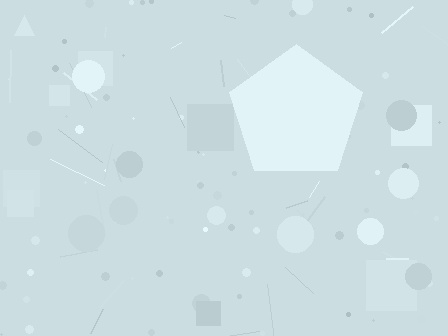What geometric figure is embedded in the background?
A pentagon is embedded in the background.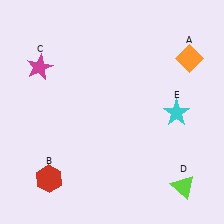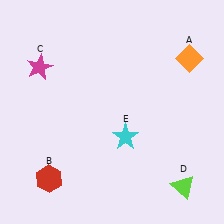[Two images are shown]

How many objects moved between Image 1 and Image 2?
1 object moved between the two images.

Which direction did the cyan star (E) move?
The cyan star (E) moved left.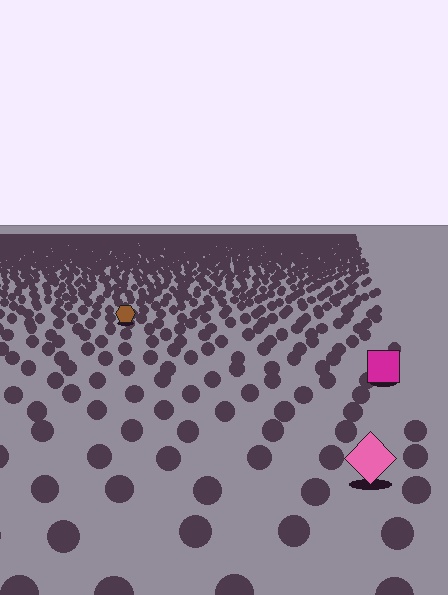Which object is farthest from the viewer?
The brown hexagon is farthest from the viewer. It appears smaller and the ground texture around it is denser.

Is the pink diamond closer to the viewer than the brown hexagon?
Yes. The pink diamond is closer — you can tell from the texture gradient: the ground texture is coarser near it.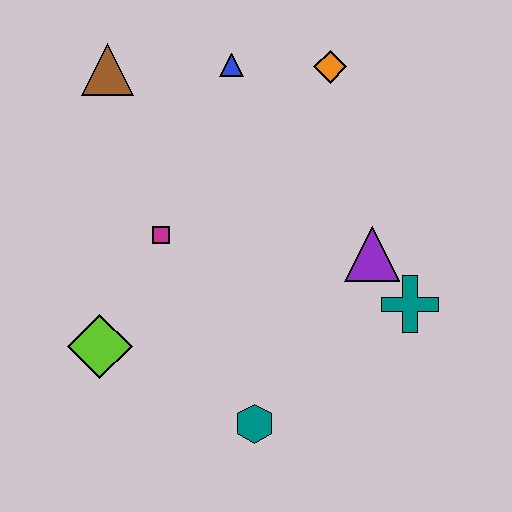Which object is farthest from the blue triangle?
The teal hexagon is farthest from the blue triangle.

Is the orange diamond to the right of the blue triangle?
Yes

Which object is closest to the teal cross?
The purple triangle is closest to the teal cross.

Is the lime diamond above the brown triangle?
No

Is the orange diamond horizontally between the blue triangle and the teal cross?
Yes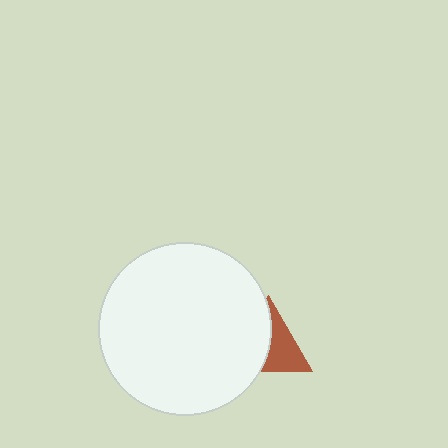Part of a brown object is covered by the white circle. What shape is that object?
It is a triangle.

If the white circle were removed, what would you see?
You would see the complete brown triangle.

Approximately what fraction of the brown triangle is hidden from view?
Roughly 50% of the brown triangle is hidden behind the white circle.